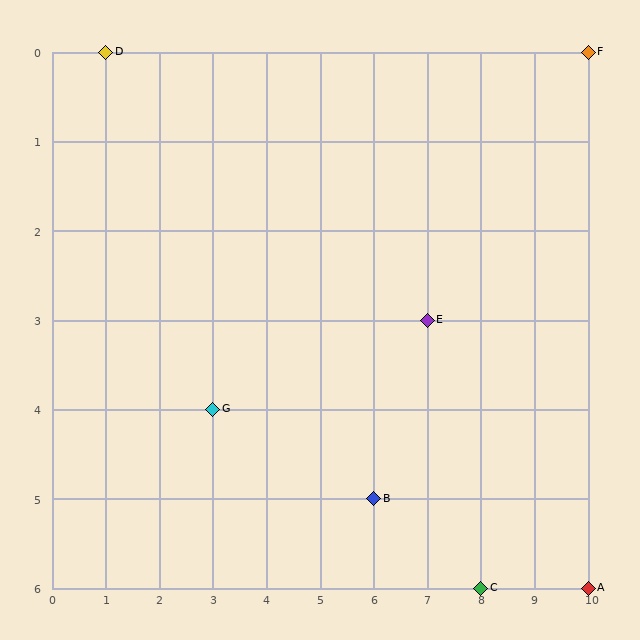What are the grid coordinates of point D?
Point D is at grid coordinates (1, 0).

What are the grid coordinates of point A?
Point A is at grid coordinates (10, 6).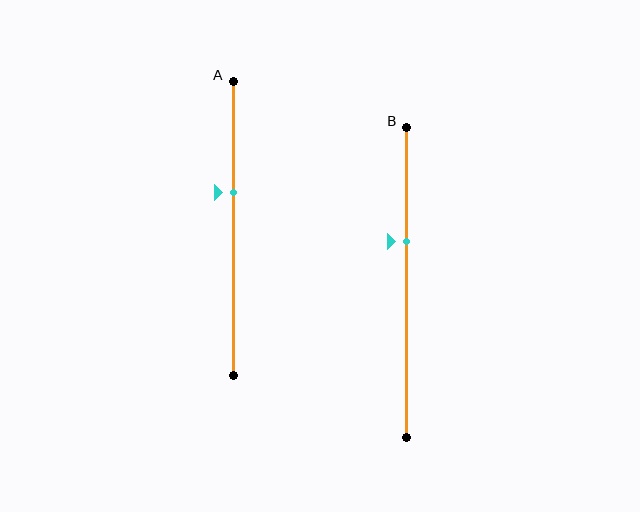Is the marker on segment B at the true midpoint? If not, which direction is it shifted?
No, the marker on segment B is shifted upward by about 13% of the segment length.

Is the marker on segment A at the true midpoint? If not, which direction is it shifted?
No, the marker on segment A is shifted upward by about 12% of the segment length.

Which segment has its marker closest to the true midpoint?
Segment A has its marker closest to the true midpoint.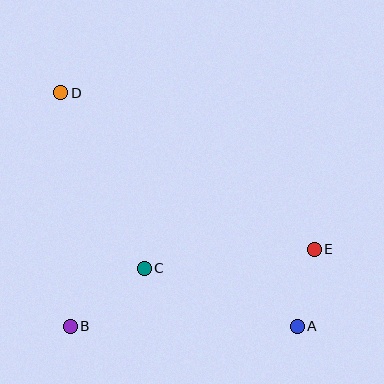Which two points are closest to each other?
Points A and E are closest to each other.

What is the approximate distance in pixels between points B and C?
The distance between B and C is approximately 94 pixels.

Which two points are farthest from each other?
Points A and D are farthest from each other.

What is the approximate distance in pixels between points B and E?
The distance between B and E is approximately 256 pixels.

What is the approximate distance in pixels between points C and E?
The distance between C and E is approximately 171 pixels.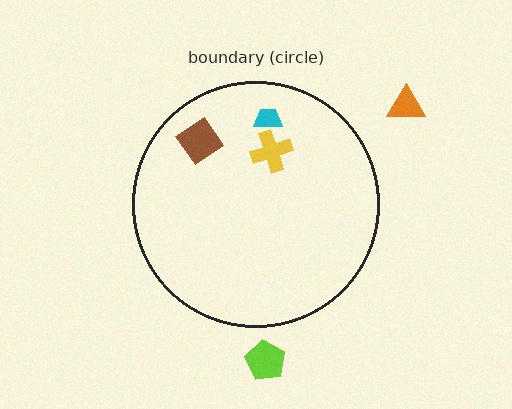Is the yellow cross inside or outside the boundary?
Inside.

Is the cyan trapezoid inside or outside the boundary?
Inside.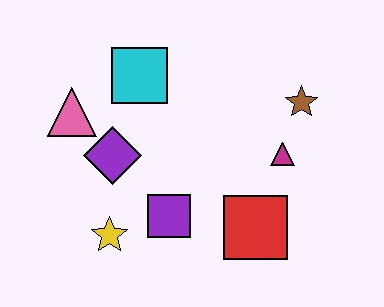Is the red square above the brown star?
No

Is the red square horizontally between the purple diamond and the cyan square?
No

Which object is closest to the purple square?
The yellow star is closest to the purple square.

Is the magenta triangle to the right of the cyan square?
Yes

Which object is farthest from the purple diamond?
The brown star is farthest from the purple diamond.